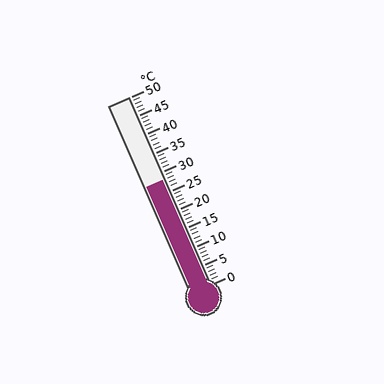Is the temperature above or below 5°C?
The temperature is above 5°C.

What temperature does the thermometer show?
The thermometer shows approximately 28°C.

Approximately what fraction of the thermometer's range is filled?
The thermometer is filled to approximately 55% of its range.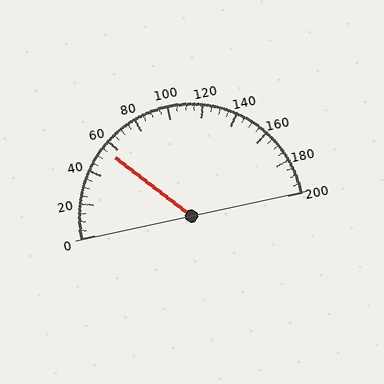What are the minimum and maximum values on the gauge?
The gauge ranges from 0 to 200.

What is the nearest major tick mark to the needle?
The nearest major tick mark is 60.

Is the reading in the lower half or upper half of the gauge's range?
The reading is in the lower half of the range (0 to 200).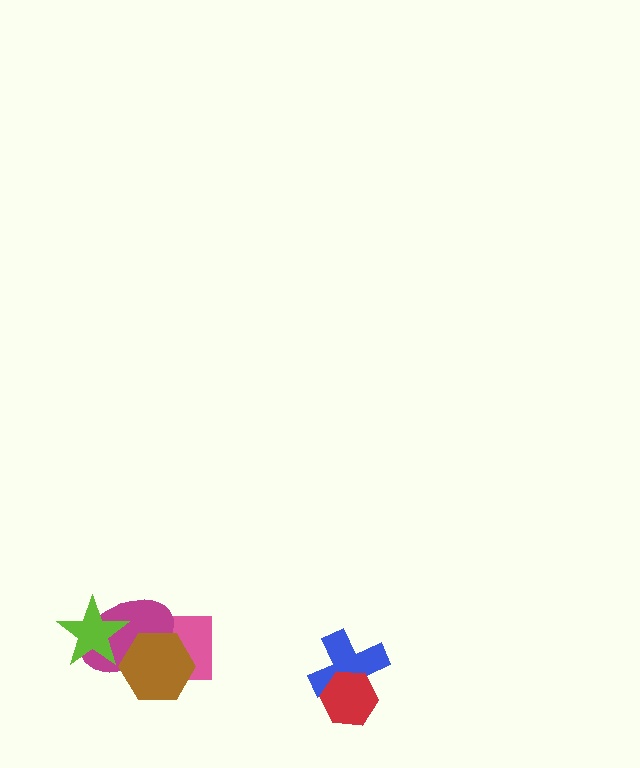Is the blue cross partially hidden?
Yes, it is partially covered by another shape.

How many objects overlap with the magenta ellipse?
3 objects overlap with the magenta ellipse.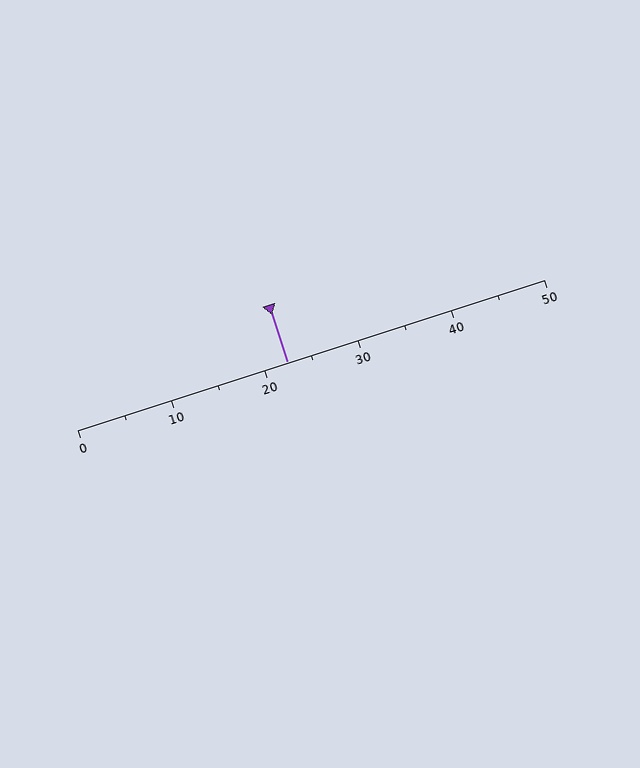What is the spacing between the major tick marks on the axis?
The major ticks are spaced 10 apart.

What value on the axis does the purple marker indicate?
The marker indicates approximately 22.5.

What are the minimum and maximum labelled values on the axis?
The axis runs from 0 to 50.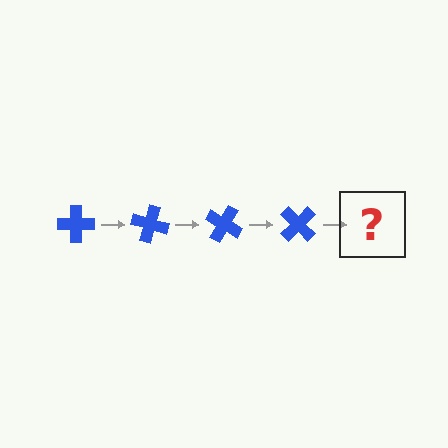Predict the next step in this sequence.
The next step is a blue cross rotated 60 degrees.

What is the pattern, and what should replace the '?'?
The pattern is that the cross rotates 15 degrees each step. The '?' should be a blue cross rotated 60 degrees.